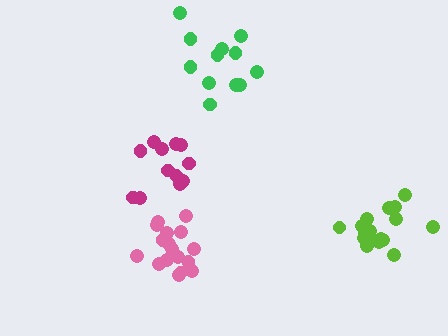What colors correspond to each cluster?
The clusters are colored: lime, green, magenta, pink.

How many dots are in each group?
Group 1: 17 dots, Group 2: 12 dots, Group 3: 12 dots, Group 4: 17 dots (58 total).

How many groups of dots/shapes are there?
There are 4 groups.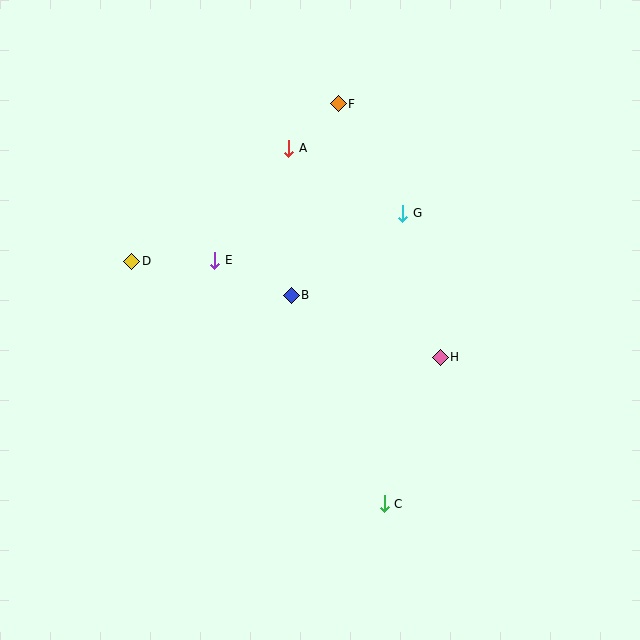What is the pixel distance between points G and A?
The distance between G and A is 131 pixels.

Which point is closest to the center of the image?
Point B at (291, 295) is closest to the center.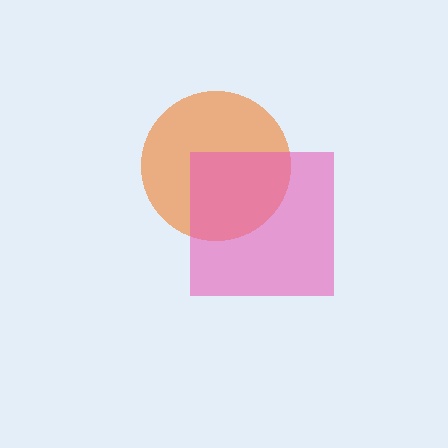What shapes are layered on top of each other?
The layered shapes are: an orange circle, a pink square.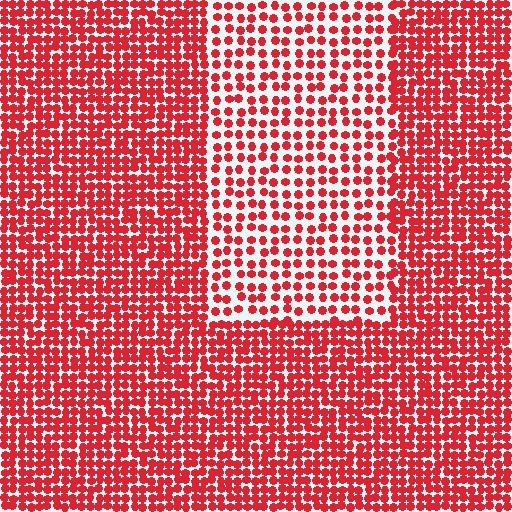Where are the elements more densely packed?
The elements are more densely packed outside the rectangle boundary.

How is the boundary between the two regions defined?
The boundary is defined by a change in element density (approximately 1.8x ratio). All elements are the same color, size, and shape.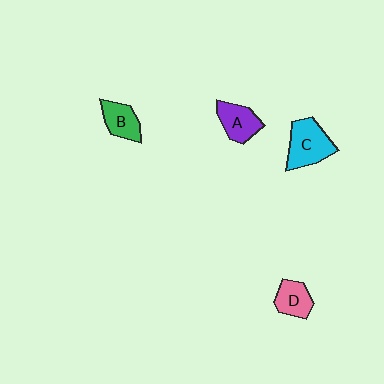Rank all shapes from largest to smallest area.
From largest to smallest: C (cyan), A (purple), B (green), D (pink).